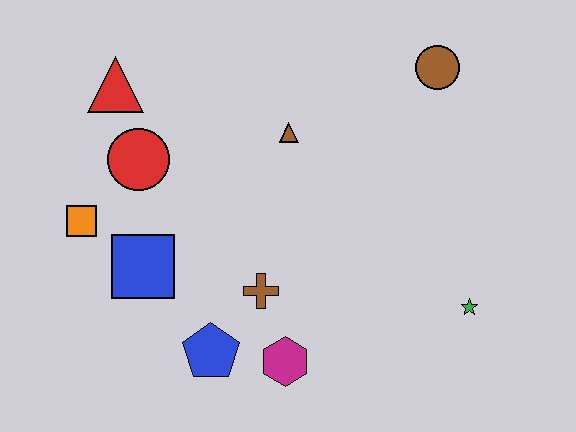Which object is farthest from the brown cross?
The brown circle is farthest from the brown cross.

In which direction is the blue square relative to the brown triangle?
The blue square is to the left of the brown triangle.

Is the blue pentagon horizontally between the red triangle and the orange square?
No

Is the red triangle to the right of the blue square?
No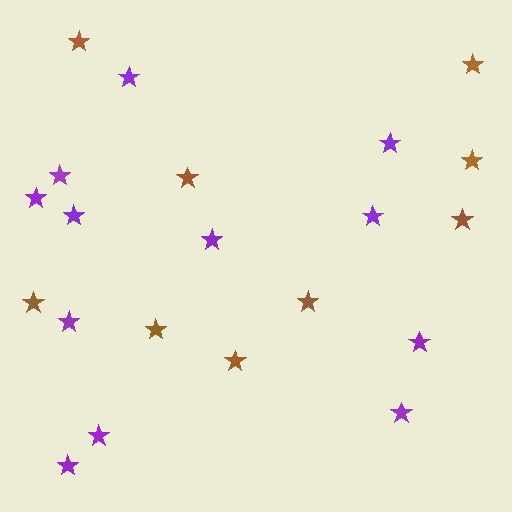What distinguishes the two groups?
There are 2 groups: one group of purple stars (12) and one group of brown stars (9).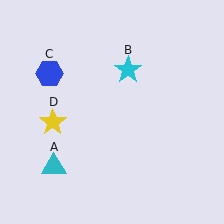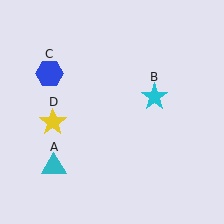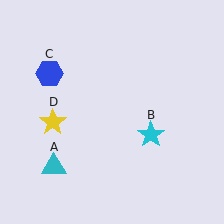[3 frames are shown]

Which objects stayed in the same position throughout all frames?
Cyan triangle (object A) and blue hexagon (object C) and yellow star (object D) remained stationary.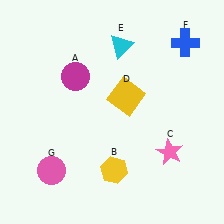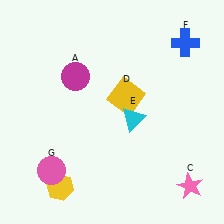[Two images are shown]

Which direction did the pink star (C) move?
The pink star (C) moved down.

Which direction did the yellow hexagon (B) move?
The yellow hexagon (B) moved left.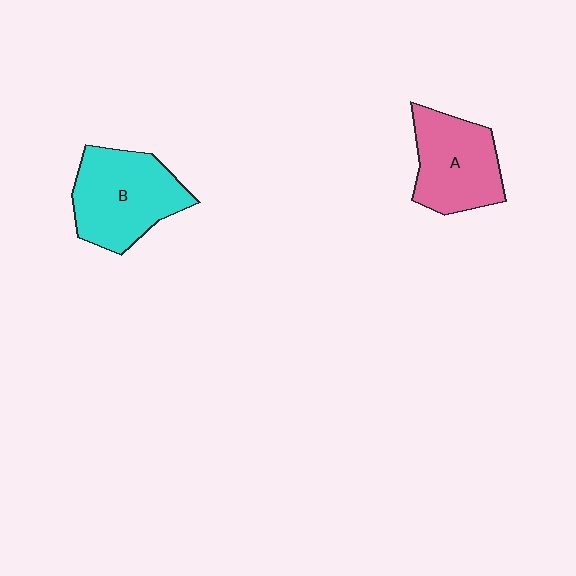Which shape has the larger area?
Shape B (cyan).